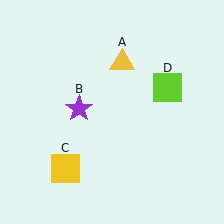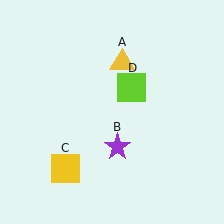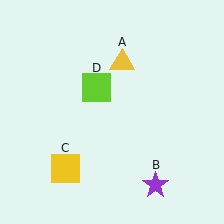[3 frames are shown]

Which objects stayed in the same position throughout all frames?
Yellow triangle (object A) and yellow square (object C) remained stationary.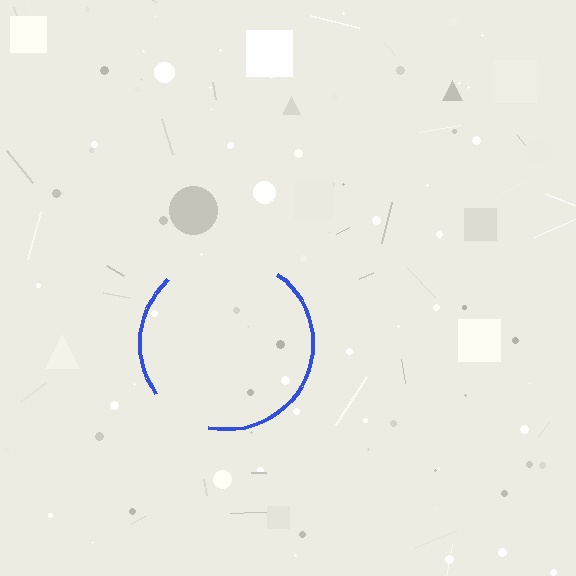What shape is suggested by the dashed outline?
The dashed outline suggests a circle.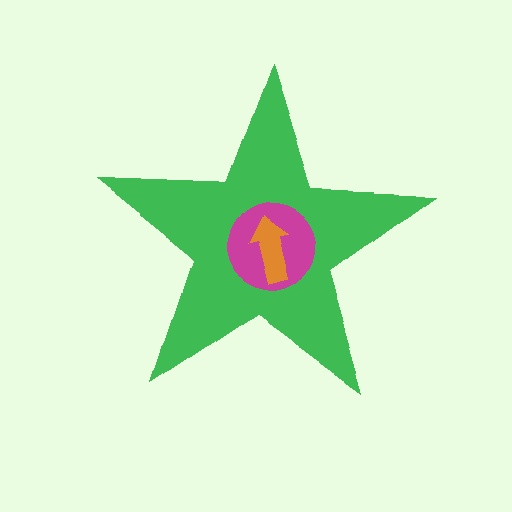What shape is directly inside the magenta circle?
The orange arrow.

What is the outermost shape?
The green star.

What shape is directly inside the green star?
The magenta circle.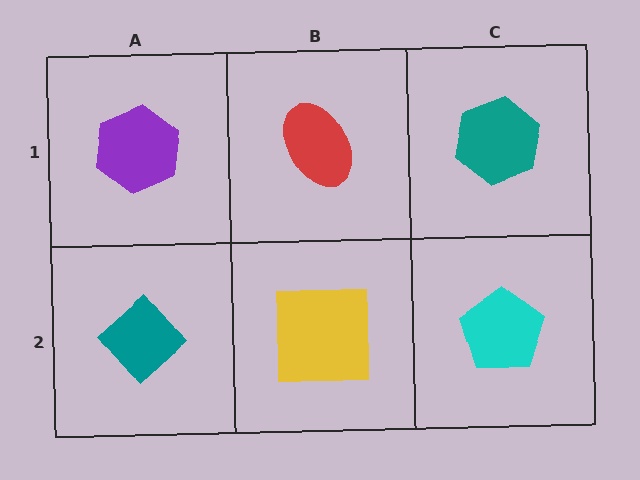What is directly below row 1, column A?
A teal diamond.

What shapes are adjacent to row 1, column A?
A teal diamond (row 2, column A), a red ellipse (row 1, column B).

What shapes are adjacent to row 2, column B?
A red ellipse (row 1, column B), a teal diamond (row 2, column A), a cyan pentagon (row 2, column C).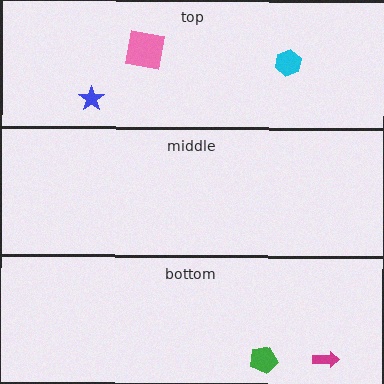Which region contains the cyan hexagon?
The top region.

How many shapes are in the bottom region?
2.